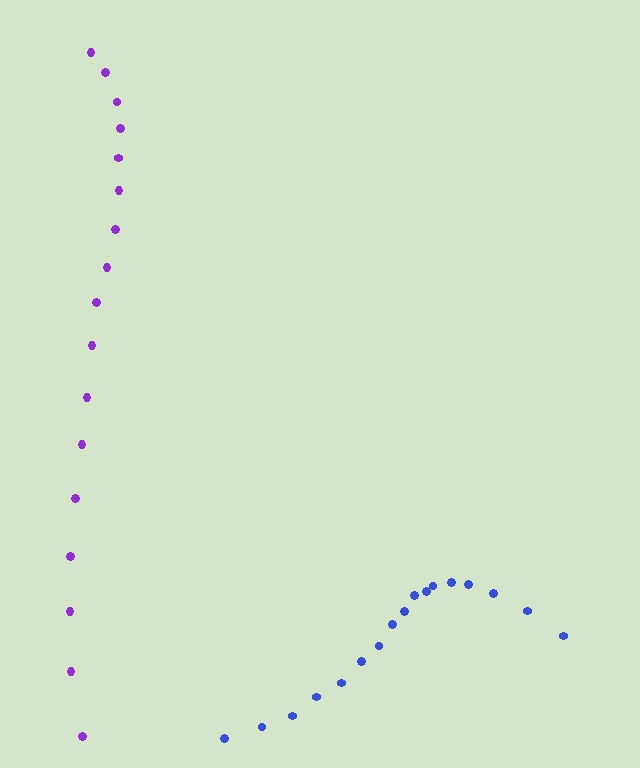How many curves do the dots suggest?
There are 2 distinct paths.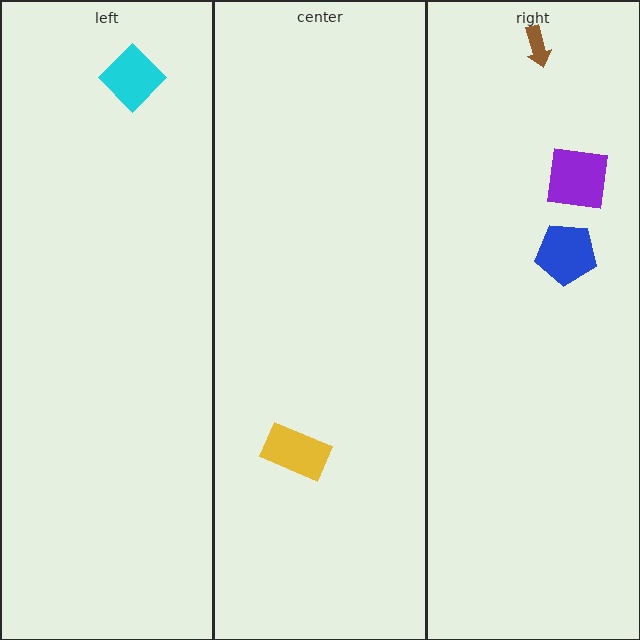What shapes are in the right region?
The purple square, the brown arrow, the blue pentagon.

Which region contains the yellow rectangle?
The center region.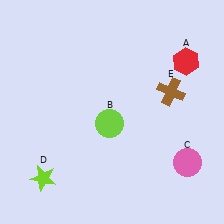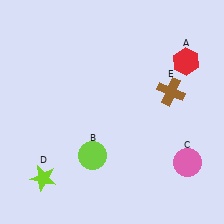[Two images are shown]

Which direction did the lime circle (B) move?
The lime circle (B) moved down.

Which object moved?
The lime circle (B) moved down.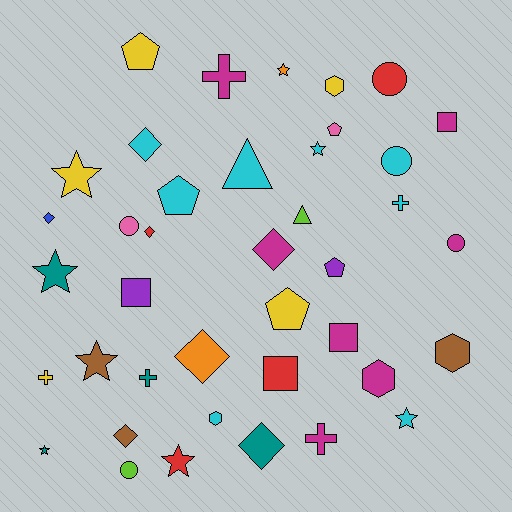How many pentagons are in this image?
There are 5 pentagons.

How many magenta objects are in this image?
There are 7 magenta objects.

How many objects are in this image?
There are 40 objects.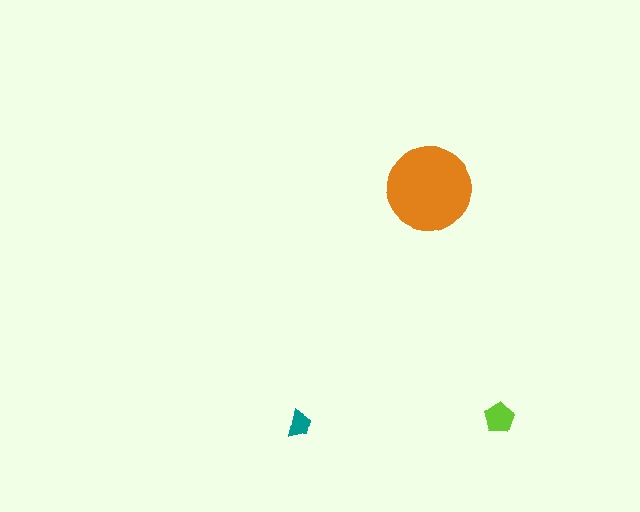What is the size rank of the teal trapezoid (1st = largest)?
3rd.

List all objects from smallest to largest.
The teal trapezoid, the lime pentagon, the orange circle.